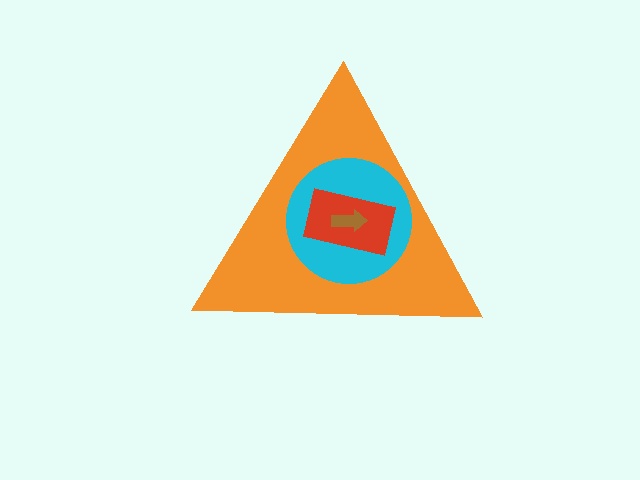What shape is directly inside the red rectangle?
The brown arrow.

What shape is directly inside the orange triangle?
The cyan circle.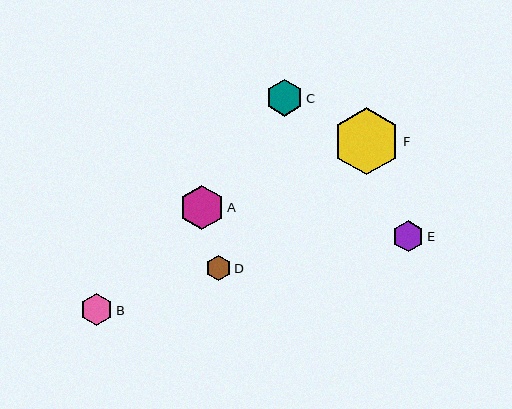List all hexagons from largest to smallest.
From largest to smallest: F, A, C, B, E, D.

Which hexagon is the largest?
Hexagon F is the largest with a size of approximately 67 pixels.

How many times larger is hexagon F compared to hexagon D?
Hexagon F is approximately 2.7 times the size of hexagon D.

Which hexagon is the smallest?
Hexagon D is the smallest with a size of approximately 25 pixels.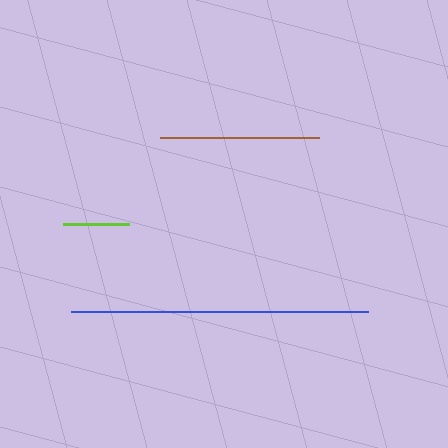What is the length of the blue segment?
The blue segment is approximately 297 pixels long.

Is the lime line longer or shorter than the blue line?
The blue line is longer than the lime line.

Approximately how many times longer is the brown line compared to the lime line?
The brown line is approximately 2.4 times the length of the lime line.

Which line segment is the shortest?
The lime line is the shortest at approximately 65 pixels.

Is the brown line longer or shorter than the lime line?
The brown line is longer than the lime line.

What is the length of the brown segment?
The brown segment is approximately 159 pixels long.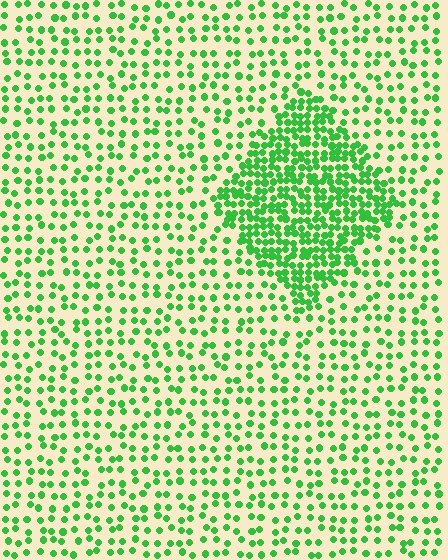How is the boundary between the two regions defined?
The boundary is defined by a change in element density (approximately 2.4x ratio). All elements are the same color, size, and shape.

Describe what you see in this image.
The image contains small green elements arranged at two different densities. A diamond-shaped region is visible where the elements are more densely packed than the surrounding area.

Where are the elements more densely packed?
The elements are more densely packed inside the diamond boundary.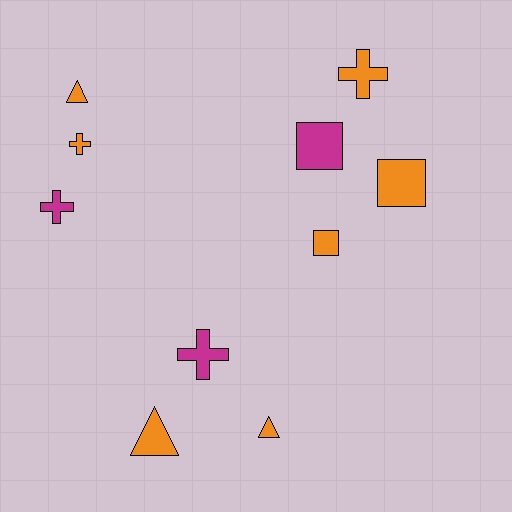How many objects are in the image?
There are 10 objects.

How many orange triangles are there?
There are 3 orange triangles.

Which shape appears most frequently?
Cross, with 4 objects.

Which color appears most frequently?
Orange, with 7 objects.